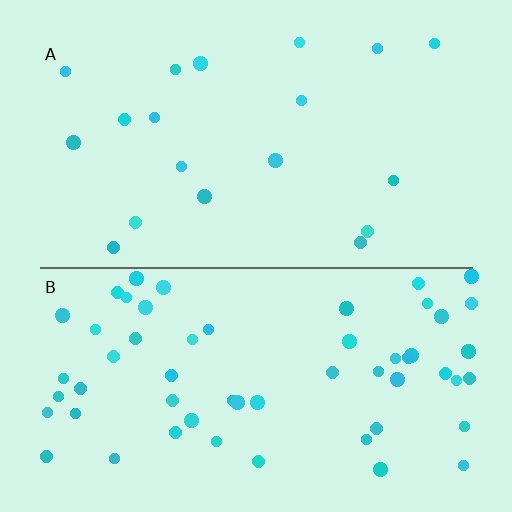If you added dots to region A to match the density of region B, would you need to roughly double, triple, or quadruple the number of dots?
Approximately triple.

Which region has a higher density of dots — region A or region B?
B (the bottom).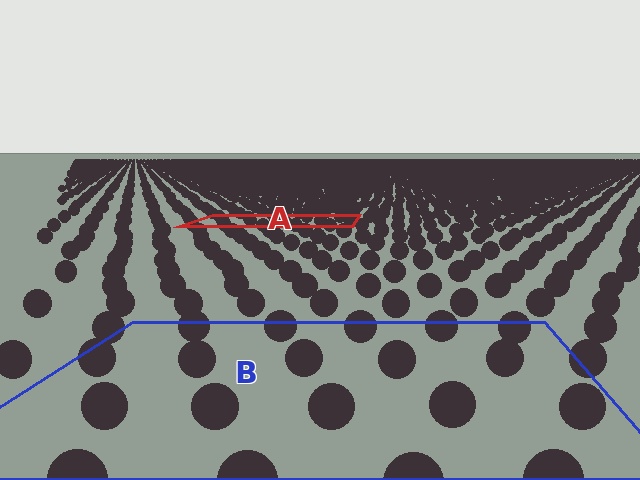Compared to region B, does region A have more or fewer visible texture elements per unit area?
Region A has more texture elements per unit area — they are packed more densely because it is farther away.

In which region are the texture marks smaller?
The texture marks are smaller in region A, because it is farther away.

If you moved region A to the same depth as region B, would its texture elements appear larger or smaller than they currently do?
They would appear larger. At a closer depth, the same texture elements are projected at a bigger on-screen size.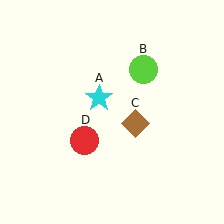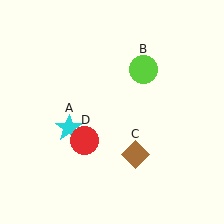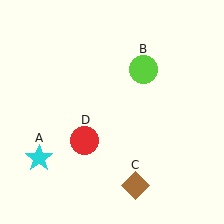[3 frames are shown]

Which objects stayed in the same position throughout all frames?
Lime circle (object B) and red circle (object D) remained stationary.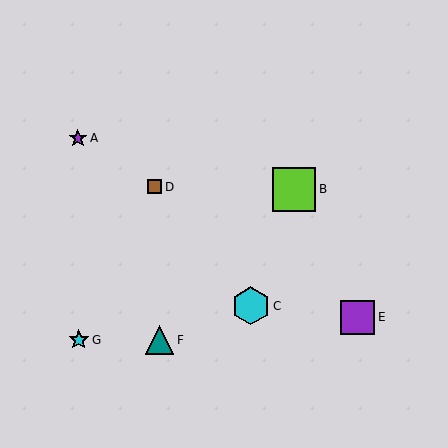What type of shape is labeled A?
Shape A is a purple star.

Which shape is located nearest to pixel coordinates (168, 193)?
The brown square (labeled D) at (155, 187) is nearest to that location.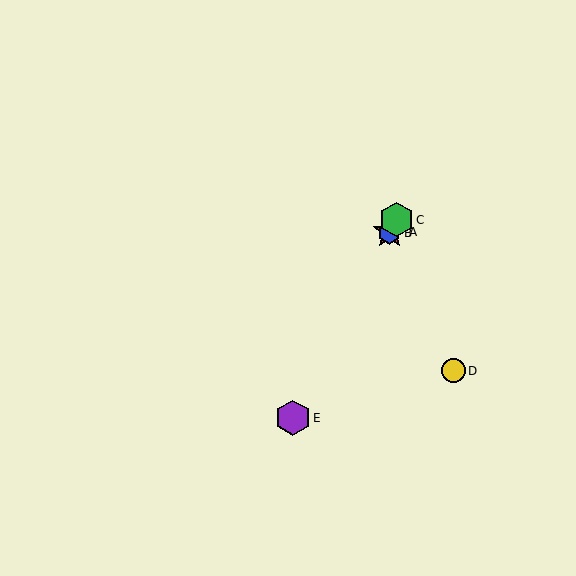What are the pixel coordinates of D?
Object D is at (453, 371).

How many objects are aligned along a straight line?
4 objects (A, B, C, E) are aligned along a straight line.